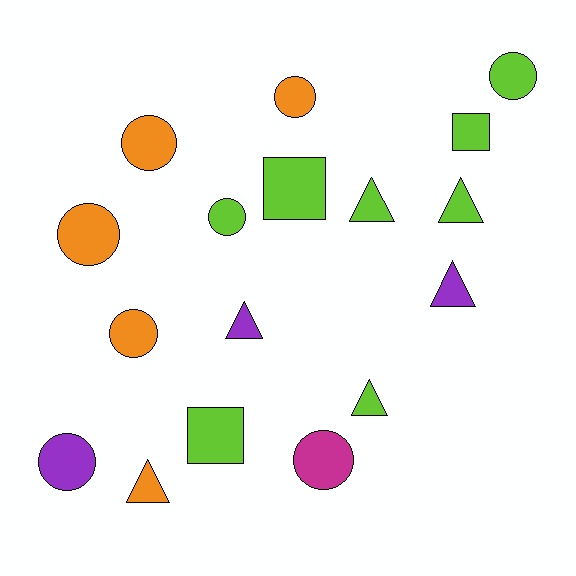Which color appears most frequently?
Lime, with 8 objects.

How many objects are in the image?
There are 17 objects.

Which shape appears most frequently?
Circle, with 8 objects.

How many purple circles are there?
There is 1 purple circle.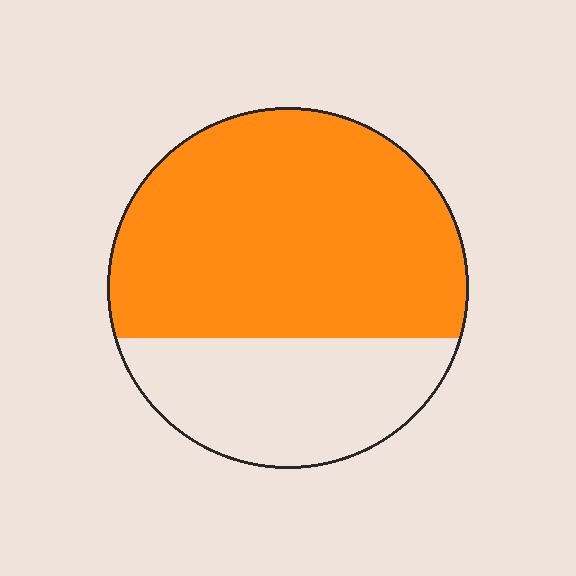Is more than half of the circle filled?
Yes.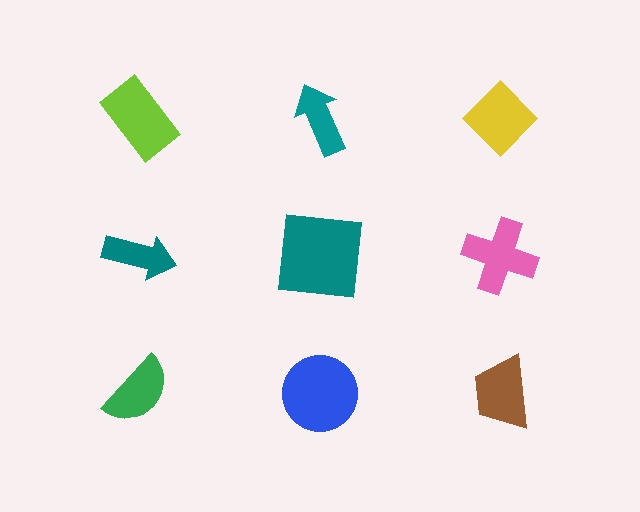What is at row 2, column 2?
A teal square.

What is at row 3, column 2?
A blue circle.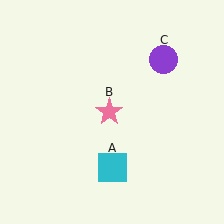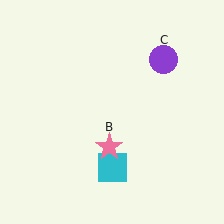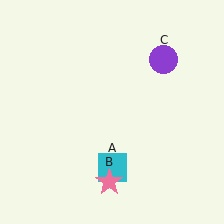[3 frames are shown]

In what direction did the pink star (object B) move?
The pink star (object B) moved down.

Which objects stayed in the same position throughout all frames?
Cyan square (object A) and purple circle (object C) remained stationary.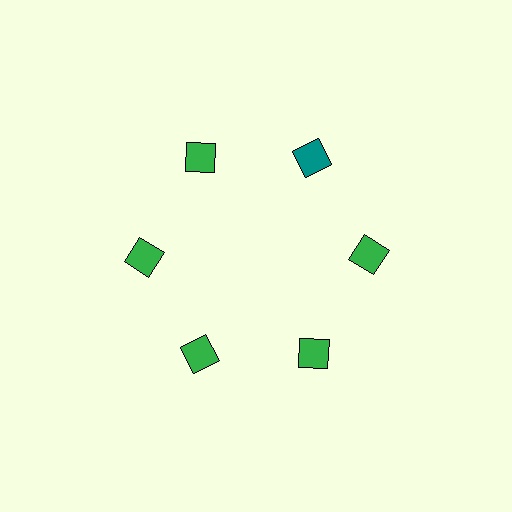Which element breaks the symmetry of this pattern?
The teal diamond at roughly the 1 o'clock position breaks the symmetry. All other shapes are green diamonds.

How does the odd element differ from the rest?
It has a different color: teal instead of green.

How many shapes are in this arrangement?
There are 6 shapes arranged in a ring pattern.